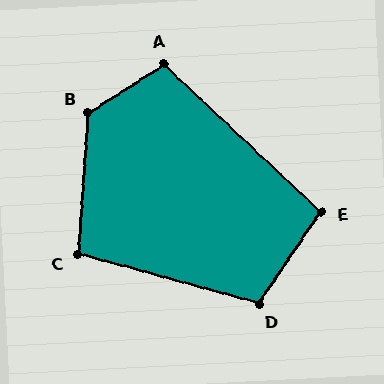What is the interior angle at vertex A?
Approximately 104 degrees (obtuse).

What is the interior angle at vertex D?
Approximately 109 degrees (obtuse).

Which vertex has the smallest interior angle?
E, at approximately 99 degrees.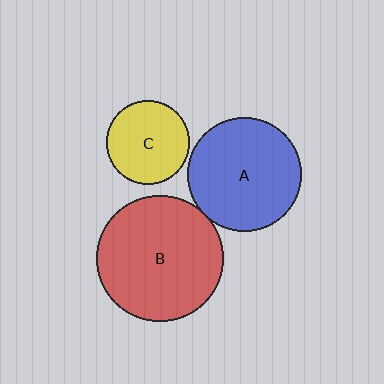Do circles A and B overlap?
Yes.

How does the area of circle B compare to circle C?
Approximately 2.3 times.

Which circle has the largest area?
Circle B (red).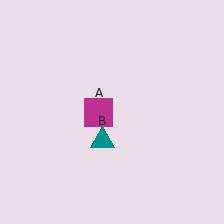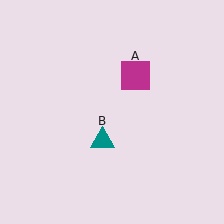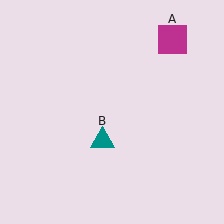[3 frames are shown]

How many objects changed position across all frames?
1 object changed position: magenta square (object A).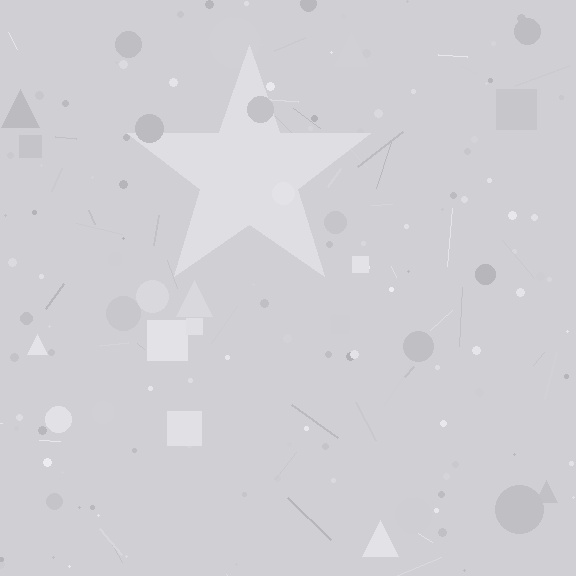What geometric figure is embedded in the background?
A star is embedded in the background.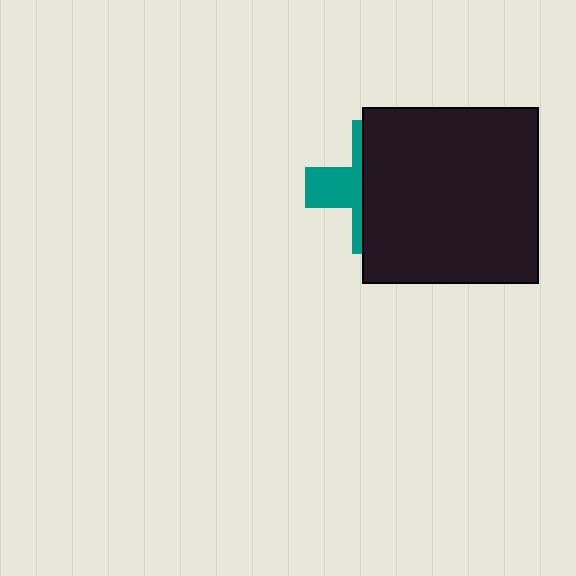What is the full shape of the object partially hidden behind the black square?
The partially hidden object is a teal cross.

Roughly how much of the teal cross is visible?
A small part of it is visible (roughly 34%).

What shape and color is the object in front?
The object in front is a black square.